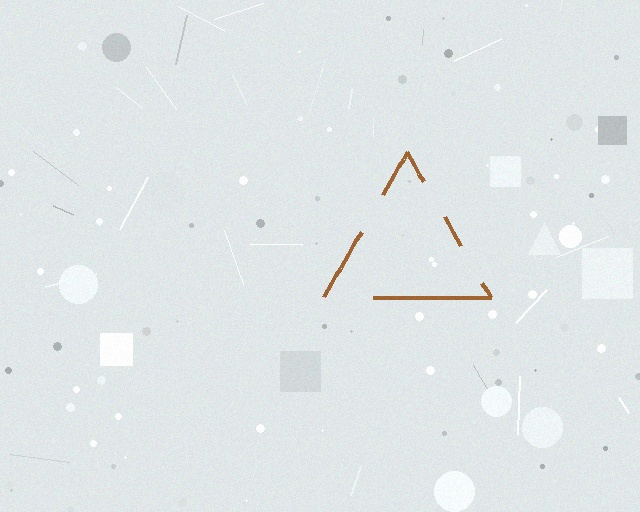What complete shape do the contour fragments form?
The contour fragments form a triangle.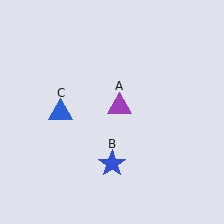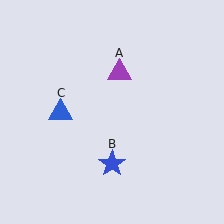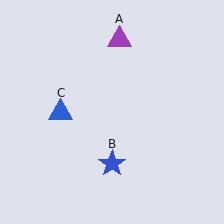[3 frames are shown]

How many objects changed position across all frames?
1 object changed position: purple triangle (object A).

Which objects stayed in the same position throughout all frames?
Blue star (object B) and blue triangle (object C) remained stationary.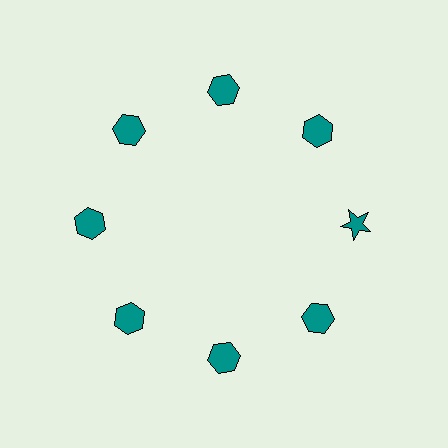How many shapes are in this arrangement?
There are 8 shapes arranged in a ring pattern.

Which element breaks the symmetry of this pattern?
The teal star at roughly the 3 o'clock position breaks the symmetry. All other shapes are teal hexagons.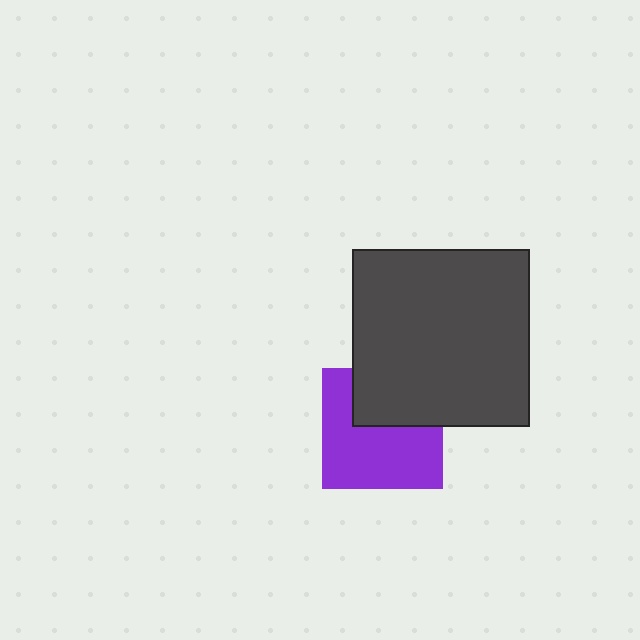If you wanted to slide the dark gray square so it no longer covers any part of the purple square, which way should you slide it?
Slide it up — that is the most direct way to separate the two shapes.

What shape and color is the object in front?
The object in front is a dark gray square.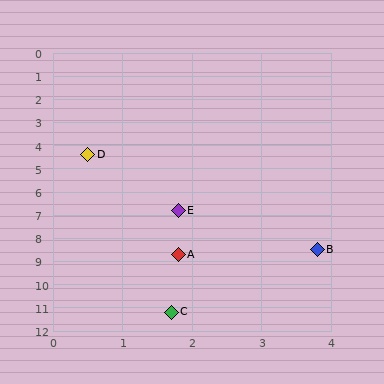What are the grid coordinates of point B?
Point B is at approximately (3.8, 8.5).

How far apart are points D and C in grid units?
Points D and C are about 6.9 grid units apart.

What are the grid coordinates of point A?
Point A is at approximately (1.8, 8.7).